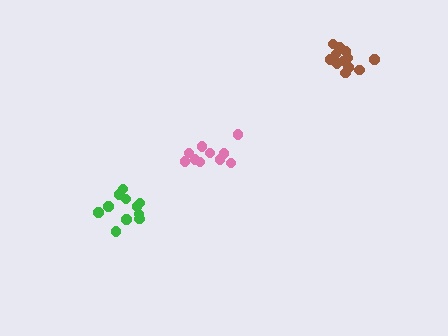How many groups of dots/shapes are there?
There are 3 groups.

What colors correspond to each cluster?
The clusters are colored: pink, brown, green.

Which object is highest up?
The brown cluster is topmost.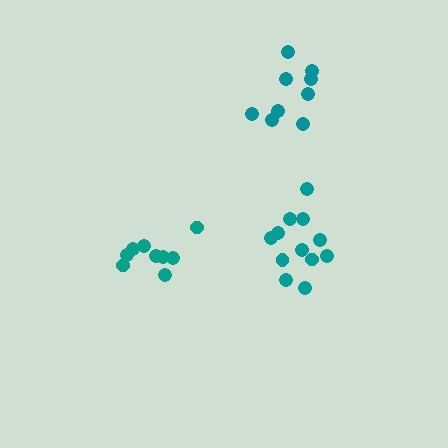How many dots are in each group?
Group 1: 9 dots, Group 2: 9 dots, Group 3: 12 dots (30 total).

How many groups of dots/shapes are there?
There are 3 groups.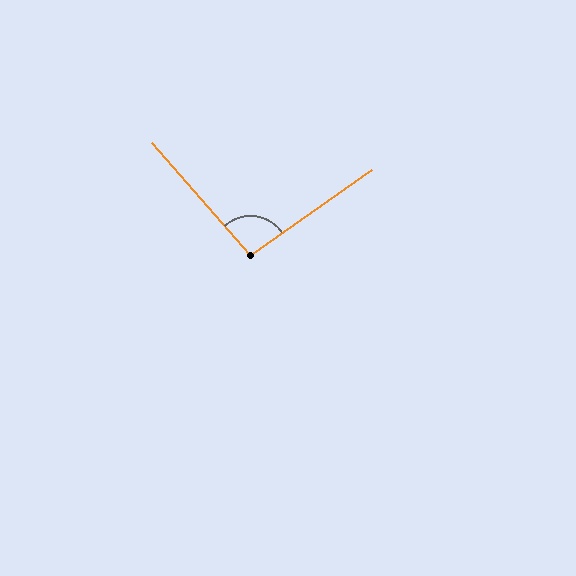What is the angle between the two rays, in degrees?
Approximately 96 degrees.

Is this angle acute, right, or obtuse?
It is obtuse.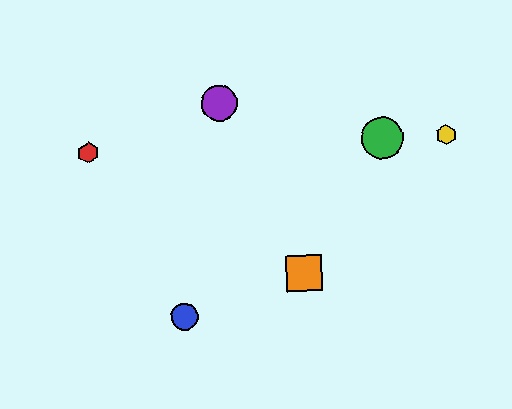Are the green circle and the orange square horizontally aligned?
No, the green circle is at y≈138 and the orange square is at y≈273.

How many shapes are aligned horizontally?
3 shapes (the red hexagon, the green circle, the yellow hexagon) are aligned horizontally.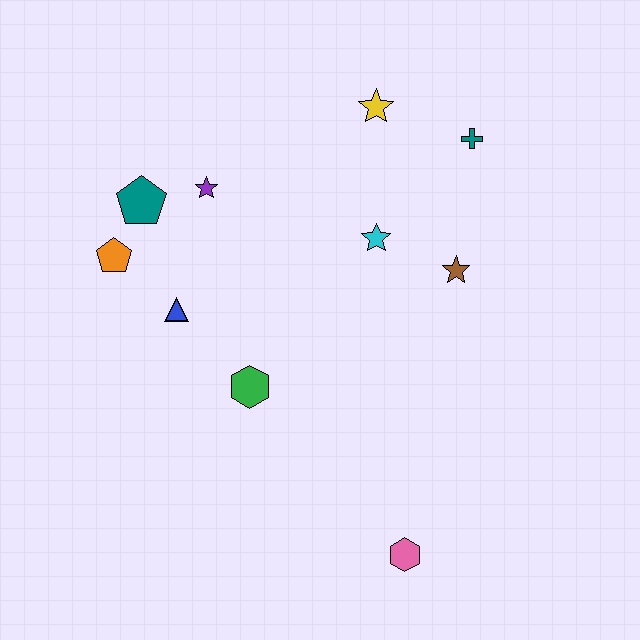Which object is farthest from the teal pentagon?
The pink hexagon is farthest from the teal pentagon.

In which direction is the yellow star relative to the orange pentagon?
The yellow star is to the right of the orange pentagon.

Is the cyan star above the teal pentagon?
No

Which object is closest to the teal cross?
The yellow star is closest to the teal cross.